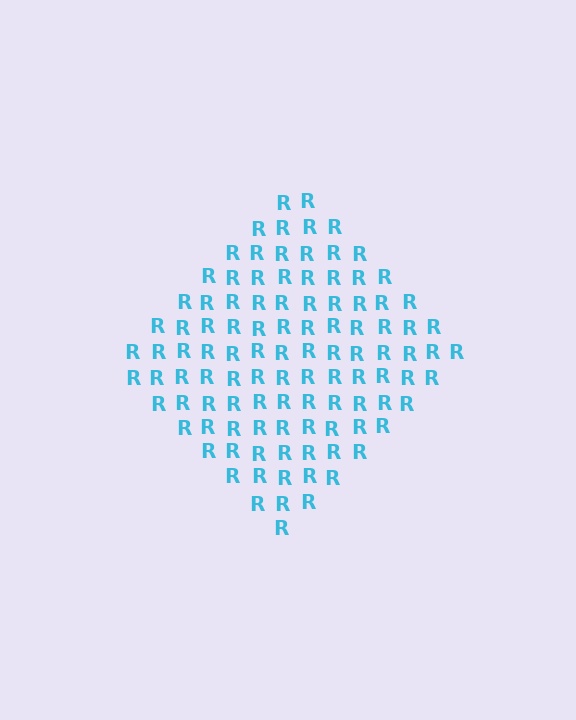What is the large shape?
The large shape is a diamond.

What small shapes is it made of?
It is made of small letter R's.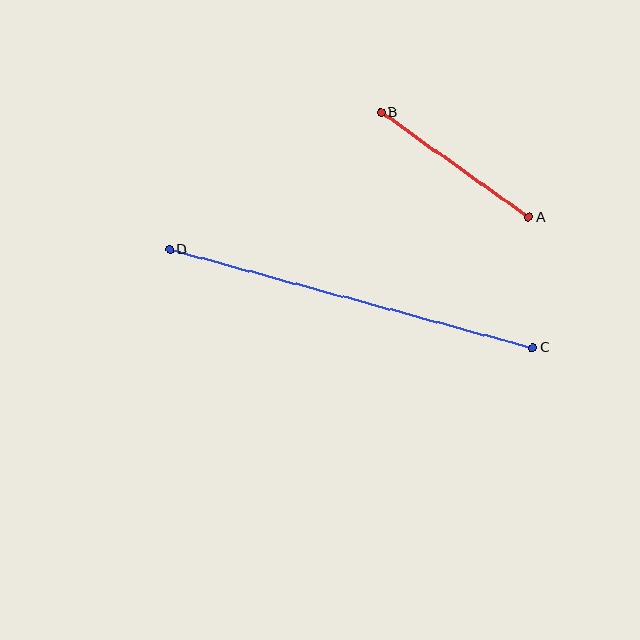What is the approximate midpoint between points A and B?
The midpoint is at approximately (455, 165) pixels.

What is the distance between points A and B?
The distance is approximately 181 pixels.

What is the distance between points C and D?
The distance is approximately 376 pixels.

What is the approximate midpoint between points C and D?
The midpoint is at approximately (351, 299) pixels.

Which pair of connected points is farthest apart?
Points C and D are farthest apart.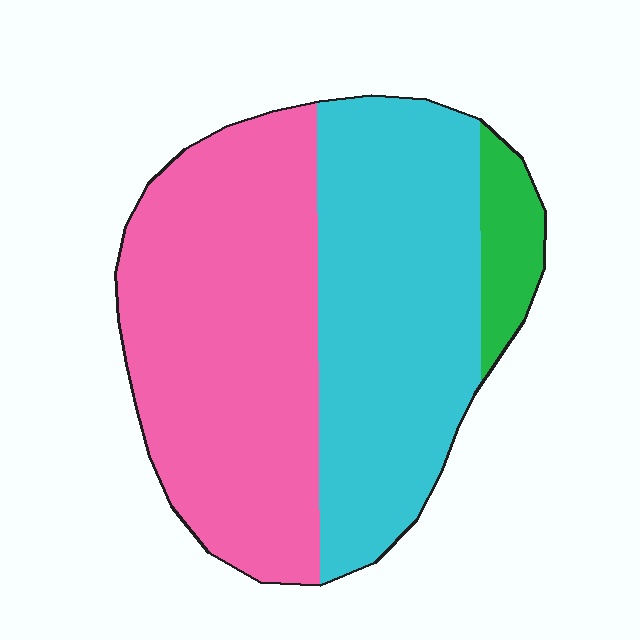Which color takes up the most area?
Pink, at roughly 50%.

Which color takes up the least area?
Green, at roughly 5%.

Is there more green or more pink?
Pink.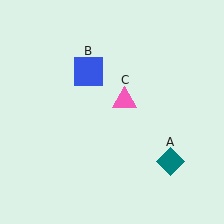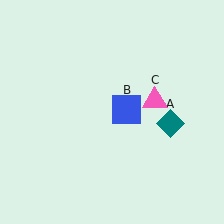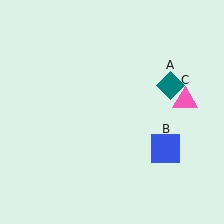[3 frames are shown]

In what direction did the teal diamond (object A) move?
The teal diamond (object A) moved up.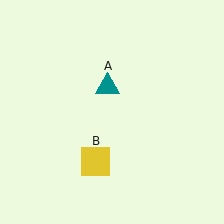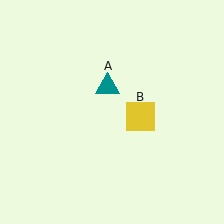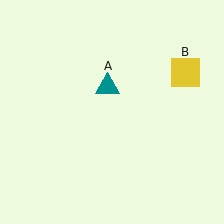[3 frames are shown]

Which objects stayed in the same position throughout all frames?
Teal triangle (object A) remained stationary.